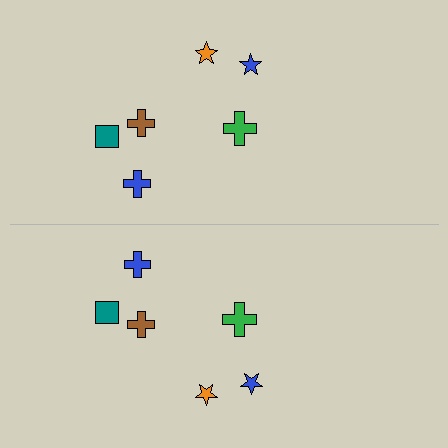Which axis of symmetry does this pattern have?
The pattern has a horizontal axis of symmetry running through the center of the image.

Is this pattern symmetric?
Yes, this pattern has bilateral (reflection) symmetry.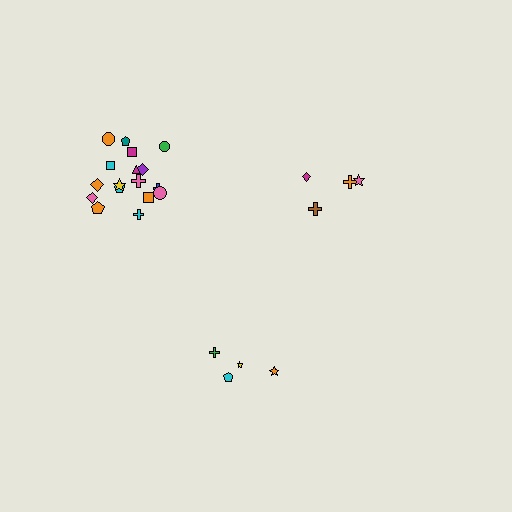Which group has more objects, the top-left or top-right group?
The top-left group.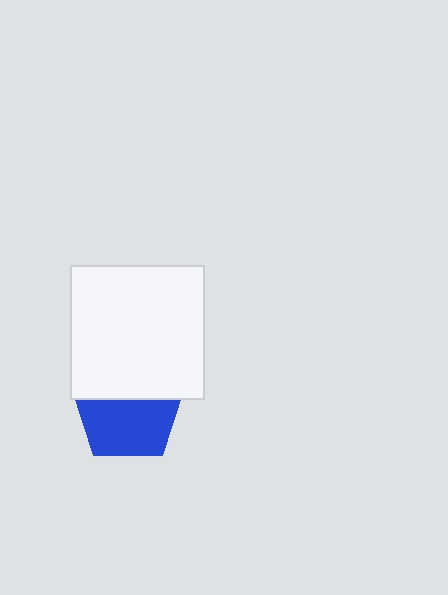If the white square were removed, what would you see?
You would see the complete blue pentagon.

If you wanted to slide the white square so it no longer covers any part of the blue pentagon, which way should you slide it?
Slide it up — that is the most direct way to separate the two shapes.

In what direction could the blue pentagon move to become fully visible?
The blue pentagon could move down. That would shift it out from behind the white square entirely.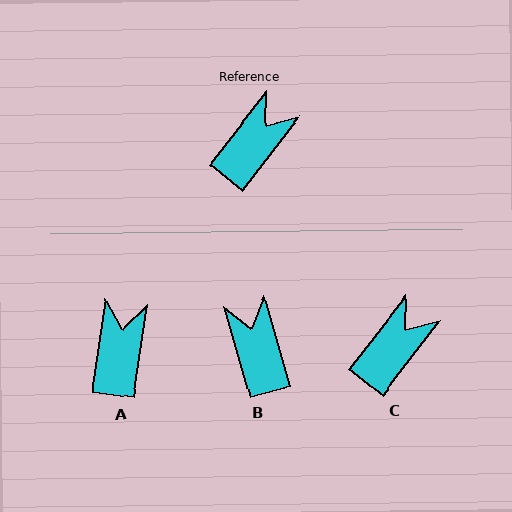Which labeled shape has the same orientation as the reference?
C.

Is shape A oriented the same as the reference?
No, it is off by about 29 degrees.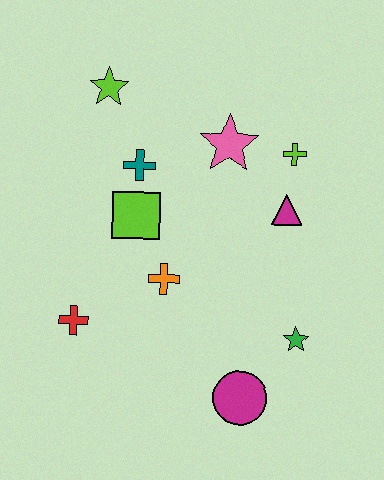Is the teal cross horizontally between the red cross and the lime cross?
Yes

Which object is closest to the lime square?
The teal cross is closest to the lime square.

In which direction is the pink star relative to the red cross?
The pink star is above the red cross.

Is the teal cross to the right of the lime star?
Yes